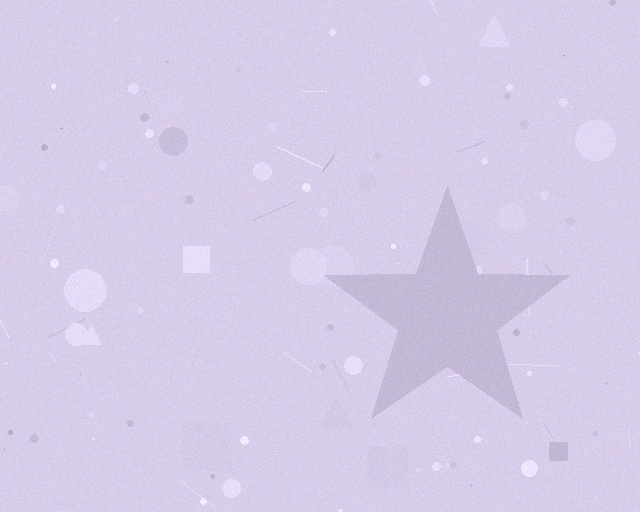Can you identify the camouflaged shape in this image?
The camouflaged shape is a star.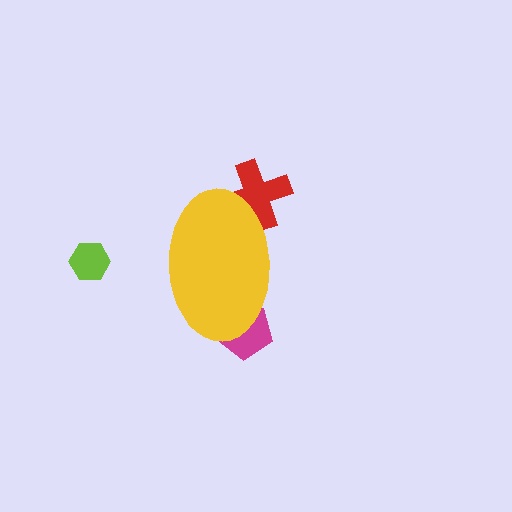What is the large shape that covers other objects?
A yellow ellipse.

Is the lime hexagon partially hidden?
No, the lime hexagon is fully visible.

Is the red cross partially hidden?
Yes, the red cross is partially hidden behind the yellow ellipse.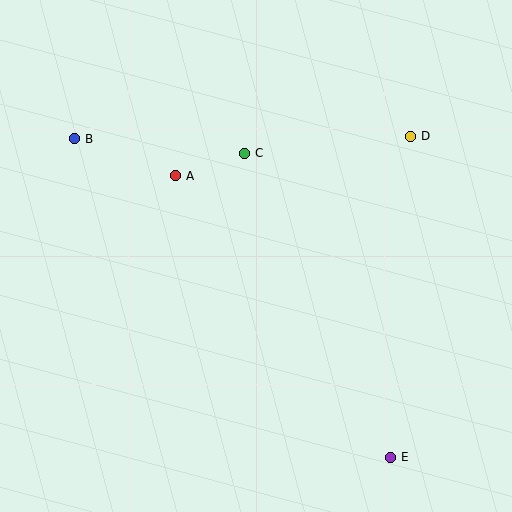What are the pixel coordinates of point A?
Point A is at (175, 176).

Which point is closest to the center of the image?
Point C at (244, 153) is closest to the center.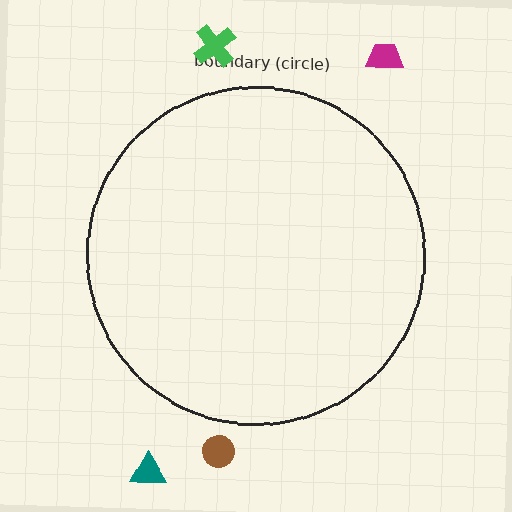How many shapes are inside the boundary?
0 inside, 4 outside.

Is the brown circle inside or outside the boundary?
Outside.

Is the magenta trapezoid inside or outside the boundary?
Outside.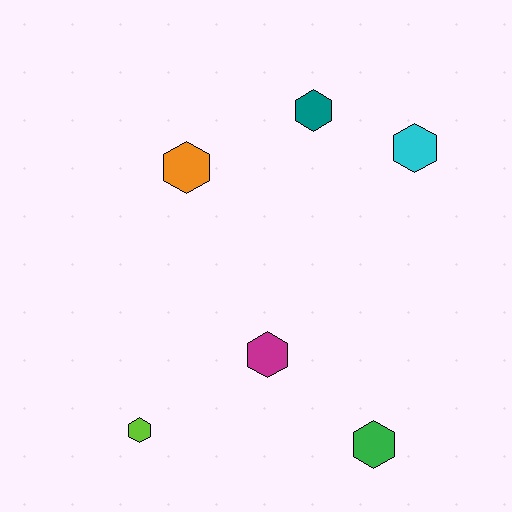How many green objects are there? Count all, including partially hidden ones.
There is 1 green object.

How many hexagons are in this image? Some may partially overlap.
There are 6 hexagons.